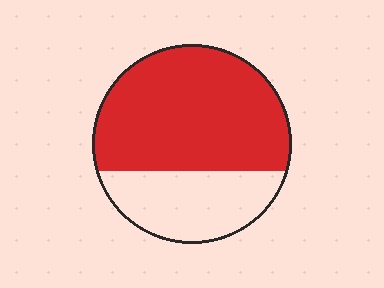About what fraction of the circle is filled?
About two thirds (2/3).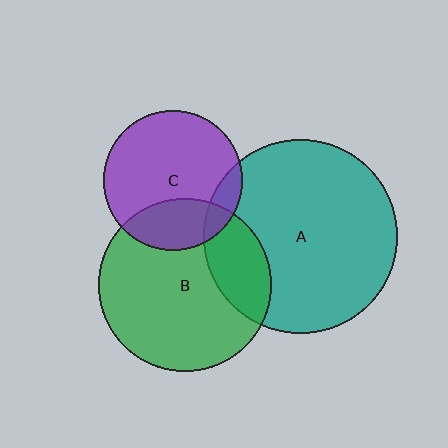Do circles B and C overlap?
Yes.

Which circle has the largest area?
Circle A (teal).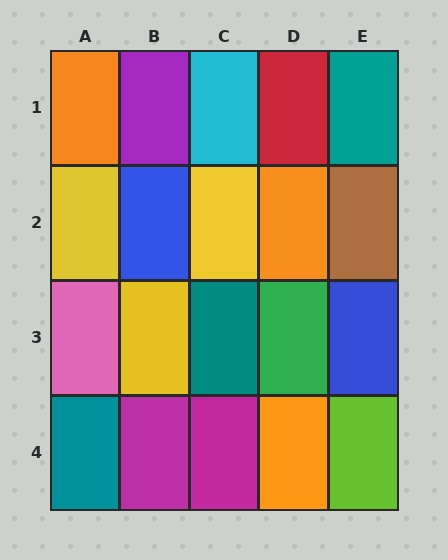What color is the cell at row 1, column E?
Teal.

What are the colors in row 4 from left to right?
Teal, magenta, magenta, orange, lime.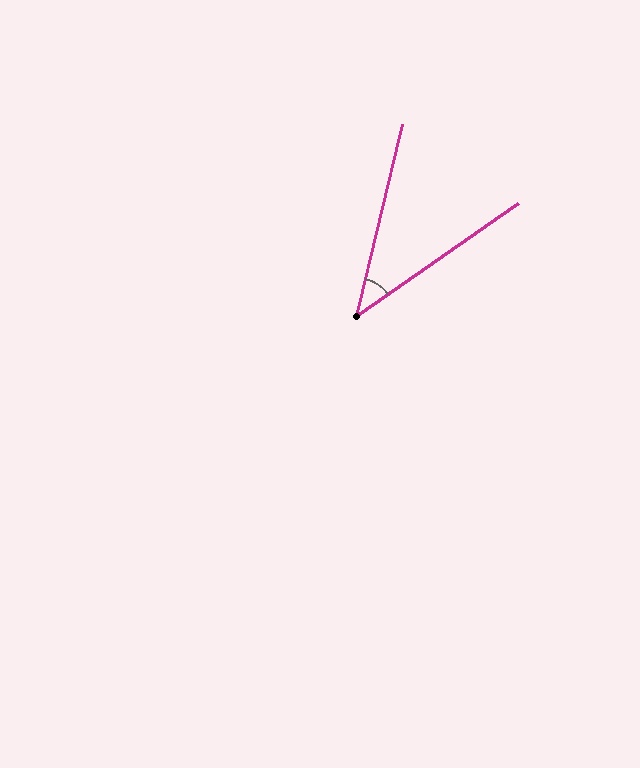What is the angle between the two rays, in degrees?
Approximately 41 degrees.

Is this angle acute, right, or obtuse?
It is acute.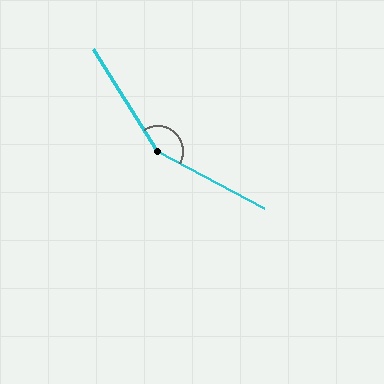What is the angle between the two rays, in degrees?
Approximately 150 degrees.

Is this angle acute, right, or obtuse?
It is obtuse.